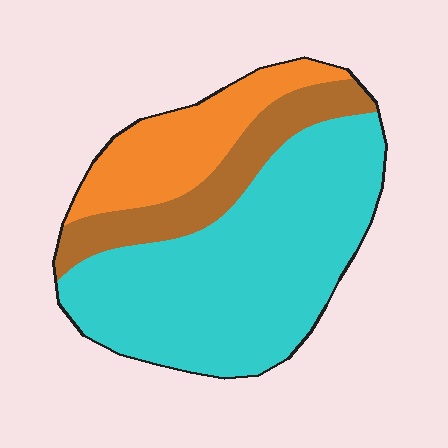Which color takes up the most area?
Cyan, at roughly 60%.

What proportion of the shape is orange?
Orange takes up about one fifth (1/5) of the shape.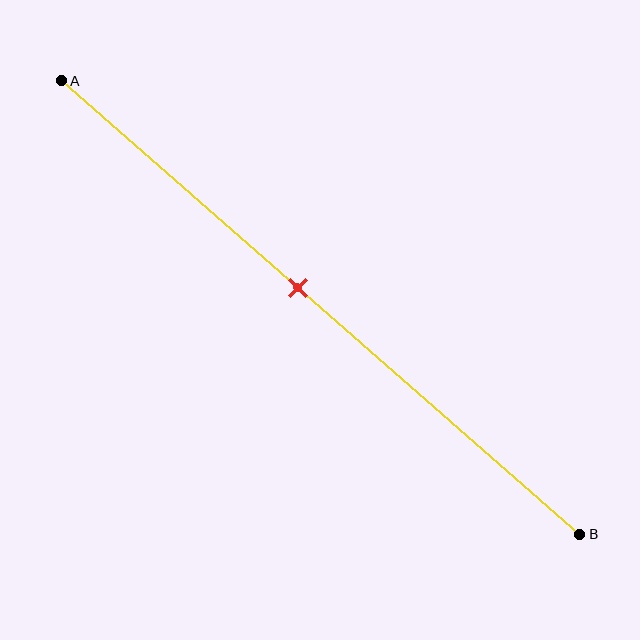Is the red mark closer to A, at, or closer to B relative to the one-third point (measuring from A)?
The red mark is closer to point B than the one-third point of segment AB.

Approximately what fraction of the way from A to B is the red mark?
The red mark is approximately 45% of the way from A to B.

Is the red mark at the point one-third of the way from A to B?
No, the mark is at about 45% from A, not at the 33% one-third point.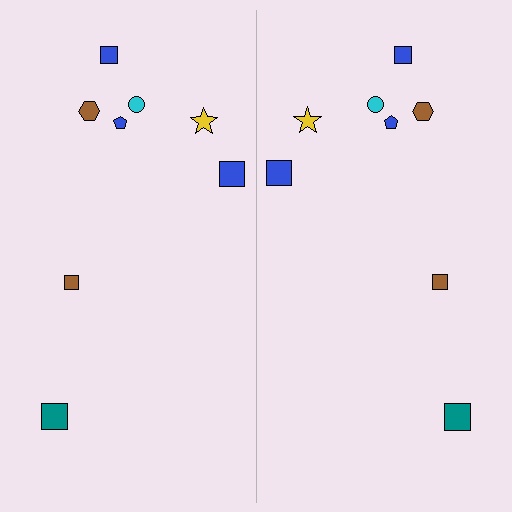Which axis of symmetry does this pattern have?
The pattern has a vertical axis of symmetry running through the center of the image.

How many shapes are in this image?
There are 16 shapes in this image.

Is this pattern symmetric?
Yes, this pattern has bilateral (reflection) symmetry.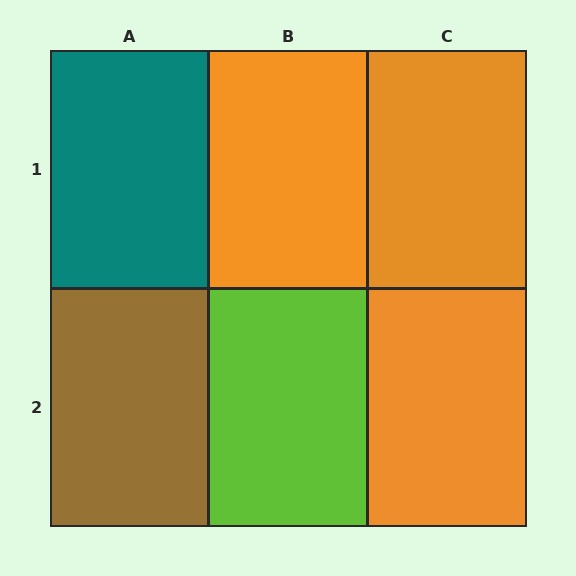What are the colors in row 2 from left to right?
Brown, lime, orange.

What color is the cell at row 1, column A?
Teal.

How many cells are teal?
1 cell is teal.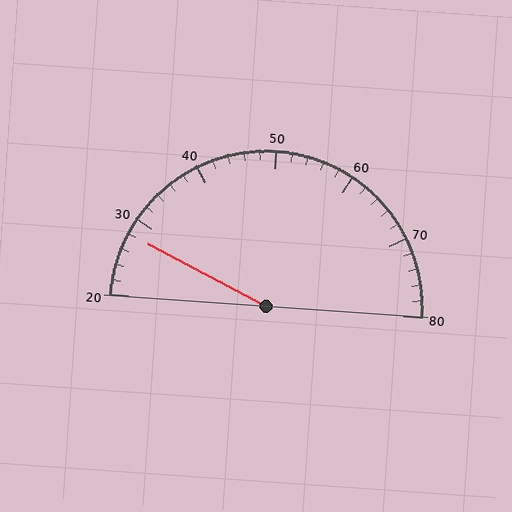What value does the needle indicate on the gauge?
The needle indicates approximately 28.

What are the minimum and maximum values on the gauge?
The gauge ranges from 20 to 80.